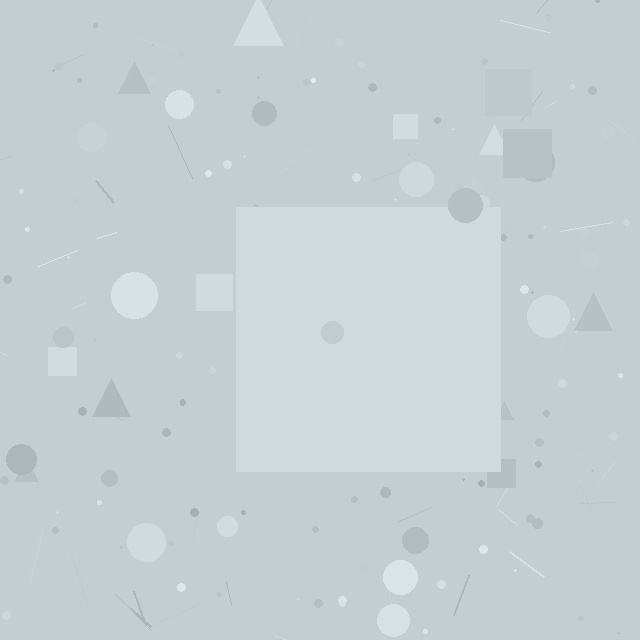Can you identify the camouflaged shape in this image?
The camouflaged shape is a square.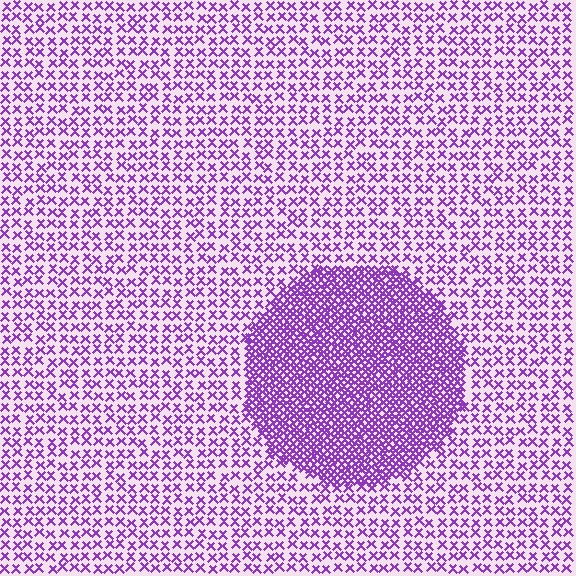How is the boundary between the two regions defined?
The boundary is defined by a change in element density (approximately 2.8x ratio). All elements are the same color, size, and shape.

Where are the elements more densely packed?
The elements are more densely packed inside the circle boundary.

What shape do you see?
I see a circle.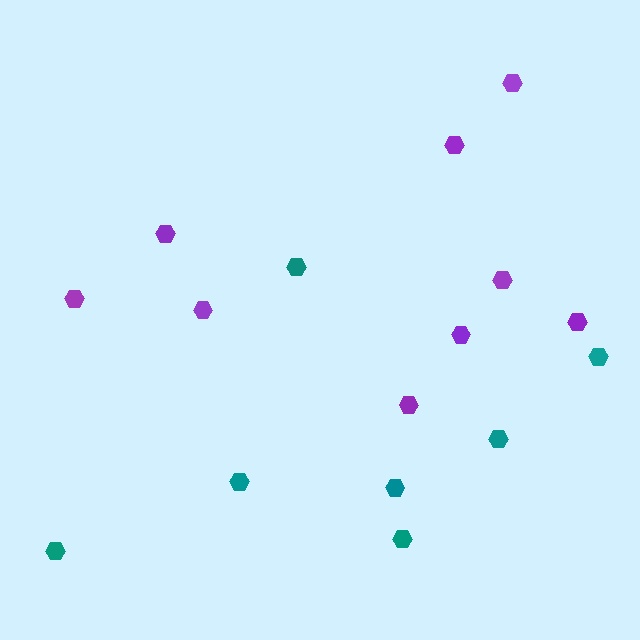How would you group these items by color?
There are 2 groups: one group of purple hexagons (9) and one group of teal hexagons (7).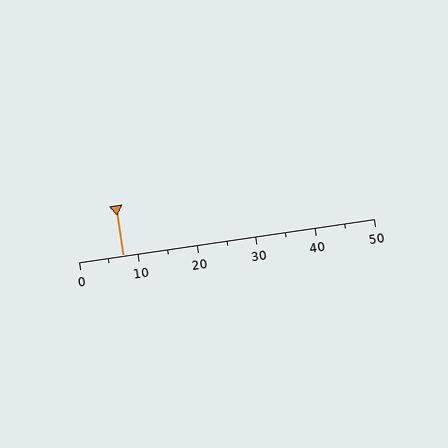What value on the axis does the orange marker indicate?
The marker indicates approximately 7.5.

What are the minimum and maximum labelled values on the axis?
The axis runs from 0 to 50.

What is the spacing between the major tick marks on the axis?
The major ticks are spaced 10 apart.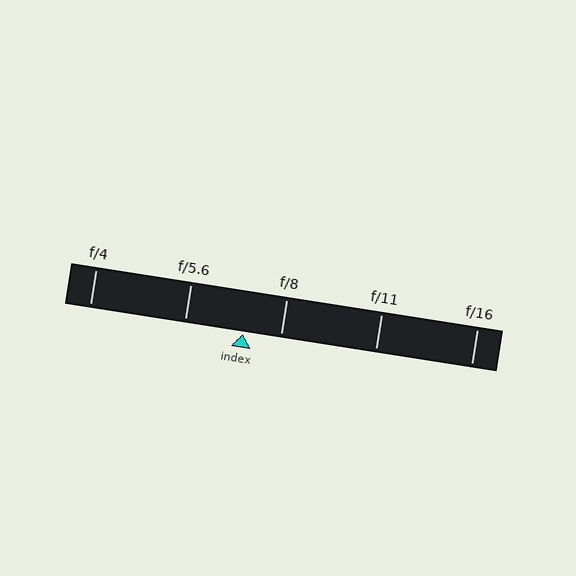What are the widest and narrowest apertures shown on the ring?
The widest aperture shown is f/4 and the narrowest is f/16.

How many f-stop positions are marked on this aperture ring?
There are 5 f-stop positions marked.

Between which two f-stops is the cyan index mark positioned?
The index mark is between f/5.6 and f/8.